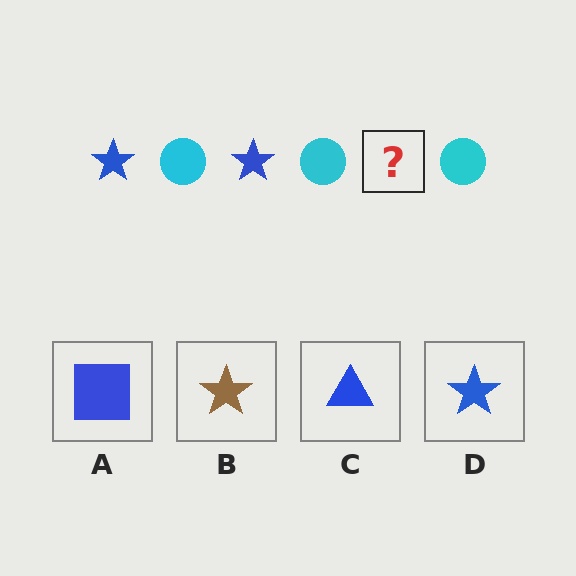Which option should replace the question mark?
Option D.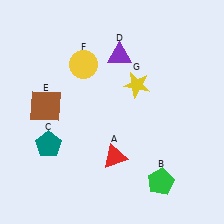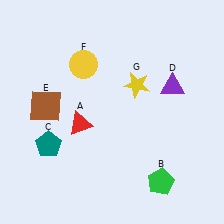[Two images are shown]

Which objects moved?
The objects that moved are: the red triangle (A), the purple triangle (D).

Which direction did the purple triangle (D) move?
The purple triangle (D) moved right.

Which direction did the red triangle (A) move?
The red triangle (A) moved left.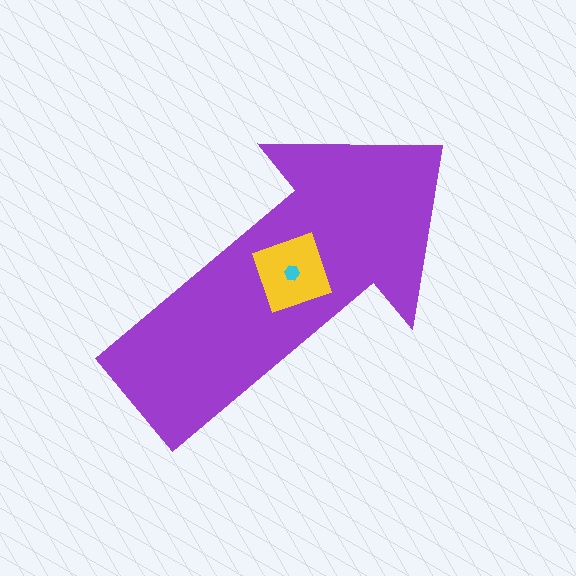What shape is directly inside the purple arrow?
The yellow square.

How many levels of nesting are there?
3.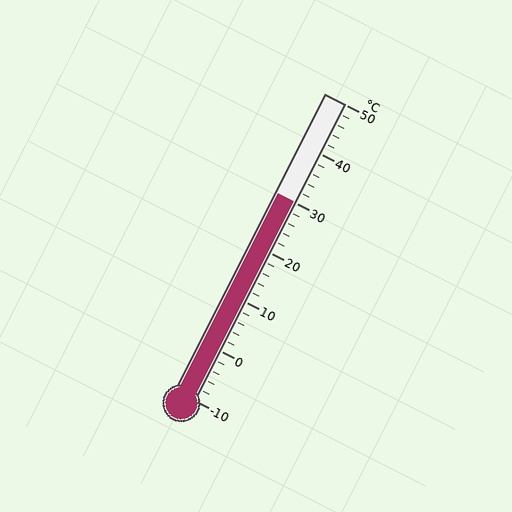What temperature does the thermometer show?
The thermometer shows approximately 30°C.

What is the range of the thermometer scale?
The thermometer scale ranges from -10°C to 50°C.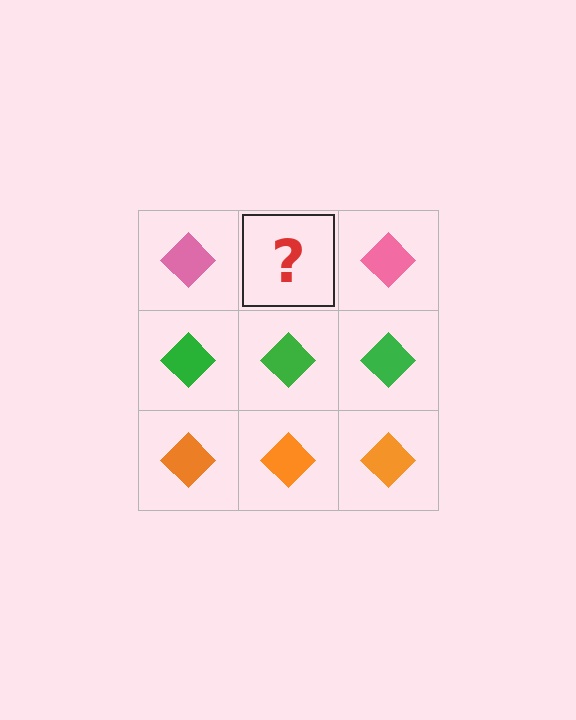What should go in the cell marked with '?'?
The missing cell should contain a pink diamond.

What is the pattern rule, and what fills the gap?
The rule is that each row has a consistent color. The gap should be filled with a pink diamond.